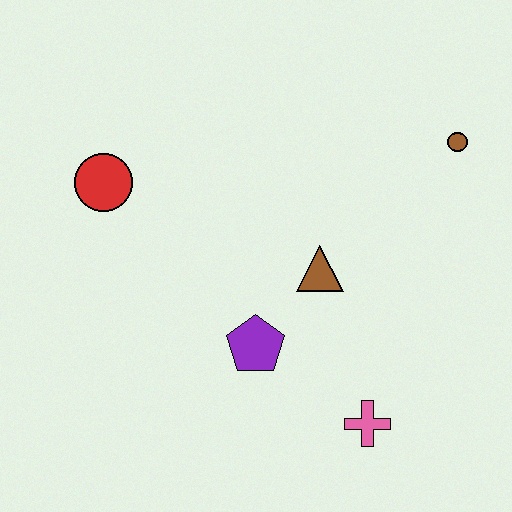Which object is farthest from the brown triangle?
The red circle is farthest from the brown triangle.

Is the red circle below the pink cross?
No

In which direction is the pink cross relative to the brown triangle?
The pink cross is below the brown triangle.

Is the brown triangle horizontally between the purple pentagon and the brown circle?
Yes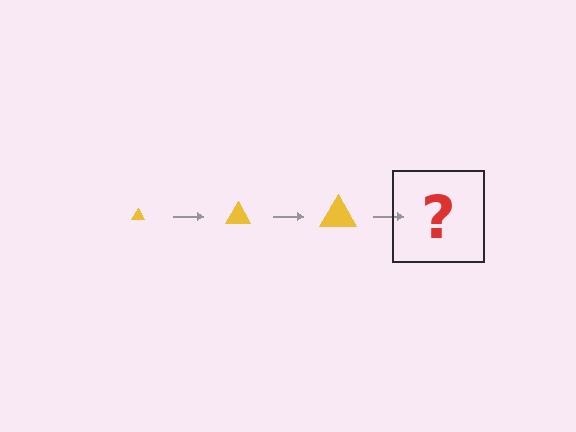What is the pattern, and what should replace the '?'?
The pattern is that the triangle gets progressively larger each step. The '?' should be a yellow triangle, larger than the previous one.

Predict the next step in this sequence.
The next step is a yellow triangle, larger than the previous one.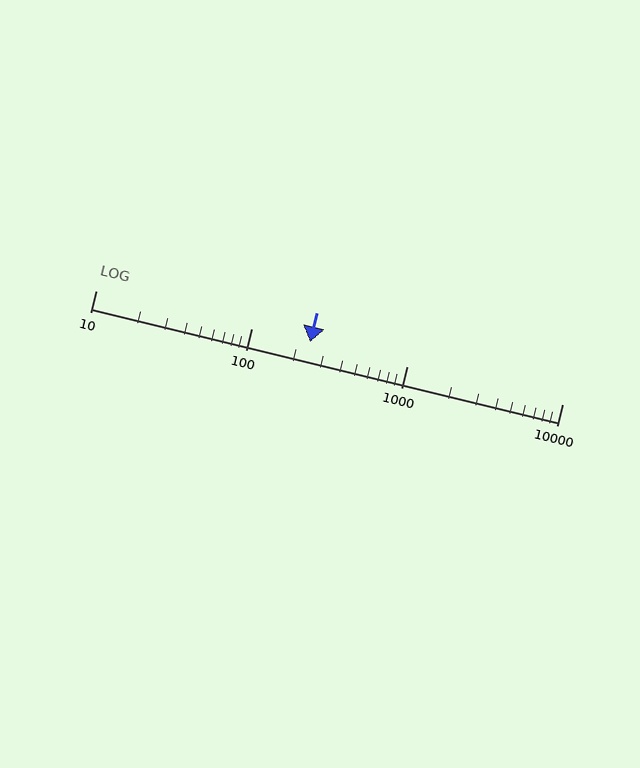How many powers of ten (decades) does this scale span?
The scale spans 3 decades, from 10 to 10000.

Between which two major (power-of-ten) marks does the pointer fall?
The pointer is between 100 and 1000.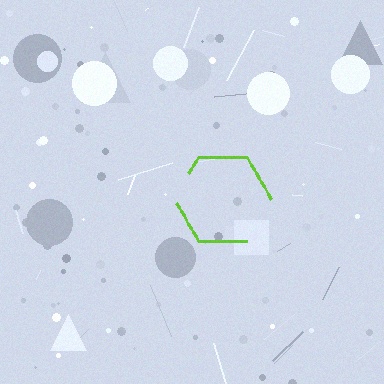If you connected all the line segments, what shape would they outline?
They would outline a hexagon.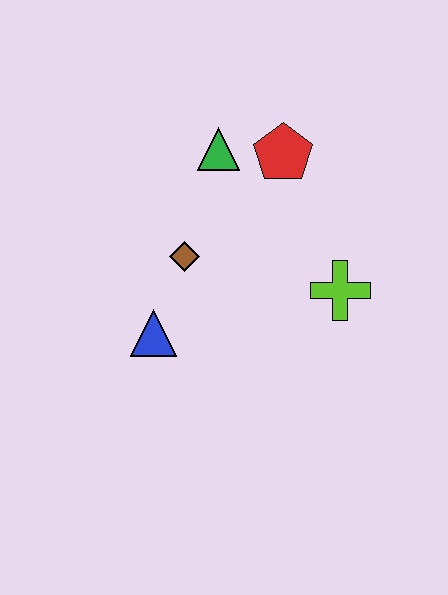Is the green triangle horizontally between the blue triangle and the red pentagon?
Yes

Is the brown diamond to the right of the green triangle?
No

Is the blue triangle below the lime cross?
Yes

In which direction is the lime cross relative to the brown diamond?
The lime cross is to the right of the brown diamond.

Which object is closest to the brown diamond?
The blue triangle is closest to the brown diamond.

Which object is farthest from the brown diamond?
The lime cross is farthest from the brown diamond.